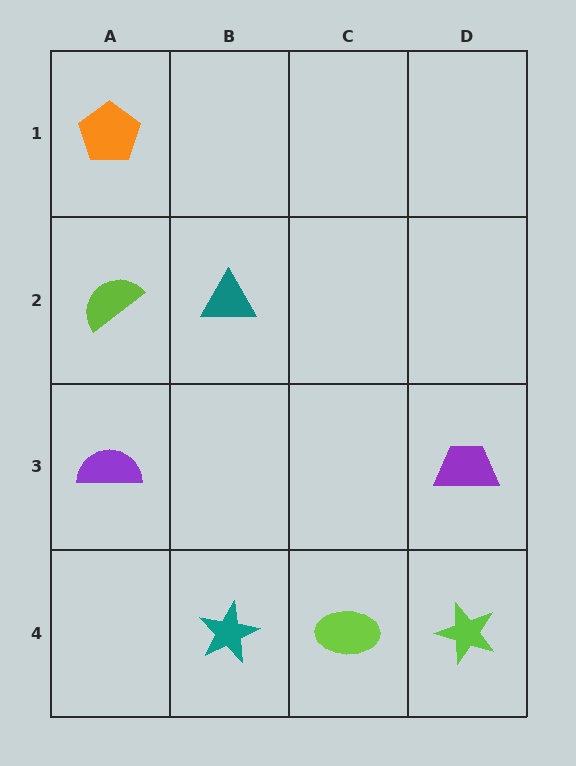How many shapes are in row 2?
2 shapes.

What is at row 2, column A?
A lime semicircle.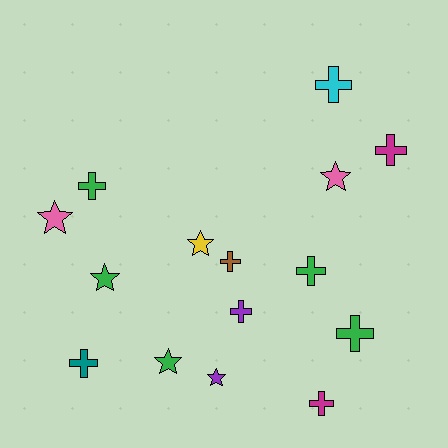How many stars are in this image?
There are 6 stars.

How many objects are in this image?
There are 15 objects.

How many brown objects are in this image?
There is 1 brown object.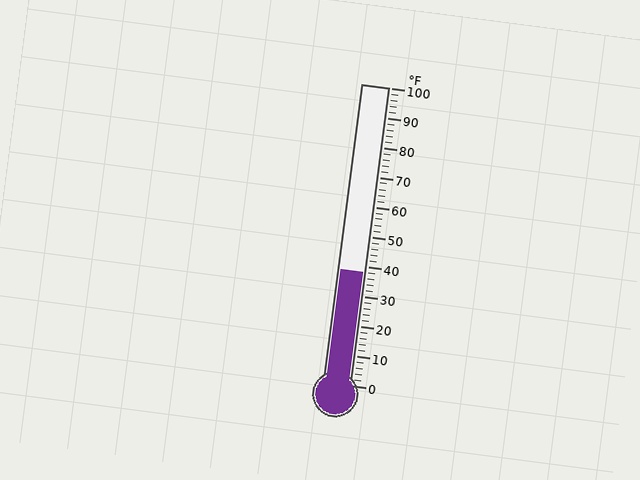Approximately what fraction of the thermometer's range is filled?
The thermometer is filled to approximately 40% of its range.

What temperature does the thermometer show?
The thermometer shows approximately 38°F.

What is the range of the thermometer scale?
The thermometer scale ranges from 0°F to 100°F.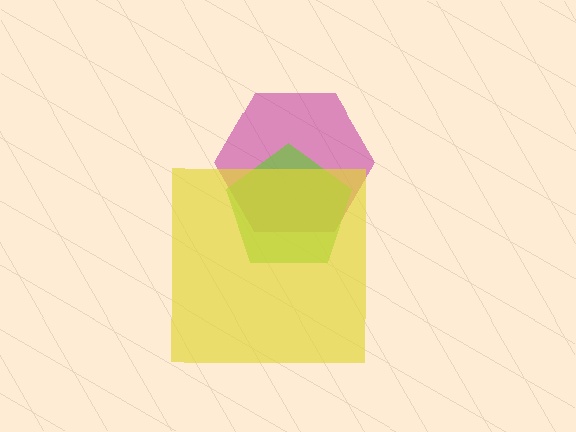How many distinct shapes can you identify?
There are 3 distinct shapes: a magenta hexagon, a lime pentagon, a yellow square.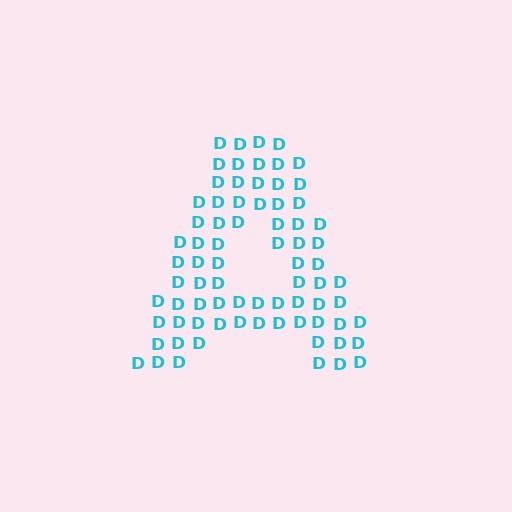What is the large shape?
The large shape is the letter A.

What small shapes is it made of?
It is made of small letter D's.